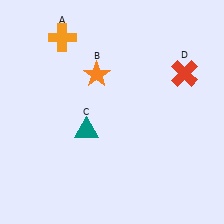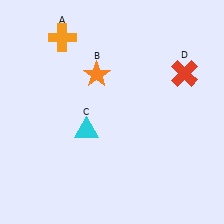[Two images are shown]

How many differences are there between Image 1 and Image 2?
There is 1 difference between the two images.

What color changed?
The triangle (C) changed from teal in Image 1 to cyan in Image 2.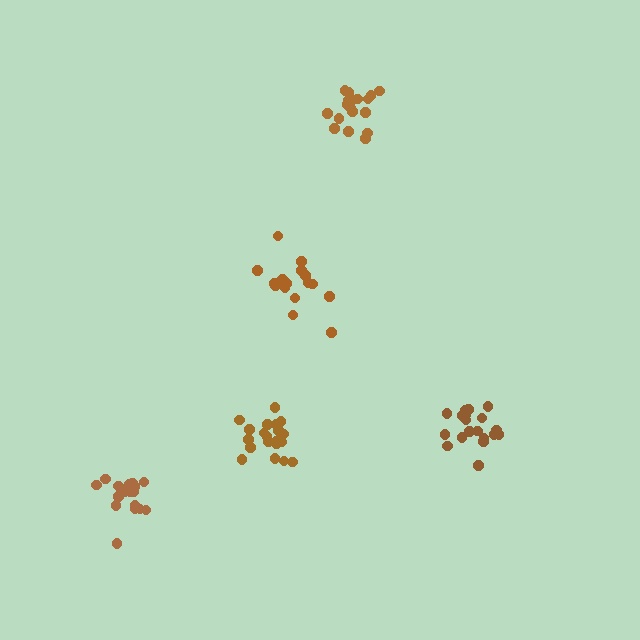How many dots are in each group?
Group 1: 20 dots, Group 2: 20 dots, Group 3: 17 dots, Group 4: 18 dots, Group 5: 19 dots (94 total).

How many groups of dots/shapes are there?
There are 5 groups.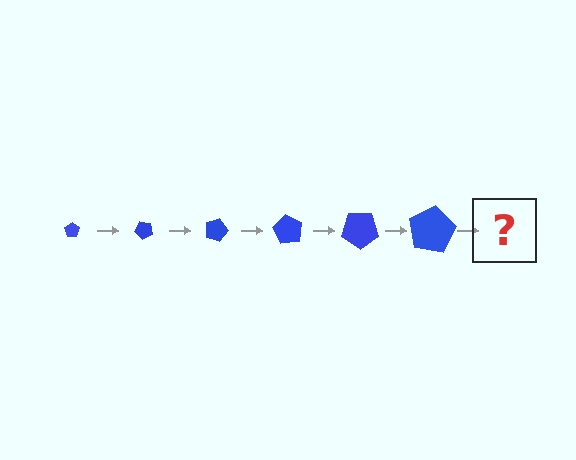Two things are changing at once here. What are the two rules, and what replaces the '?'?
The two rules are that the pentagon grows larger each step and it rotates 45 degrees each step. The '?' should be a pentagon, larger than the previous one and rotated 270 degrees from the start.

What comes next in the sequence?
The next element should be a pentagon, larger than the previous one and rotated 270 degrees from the start.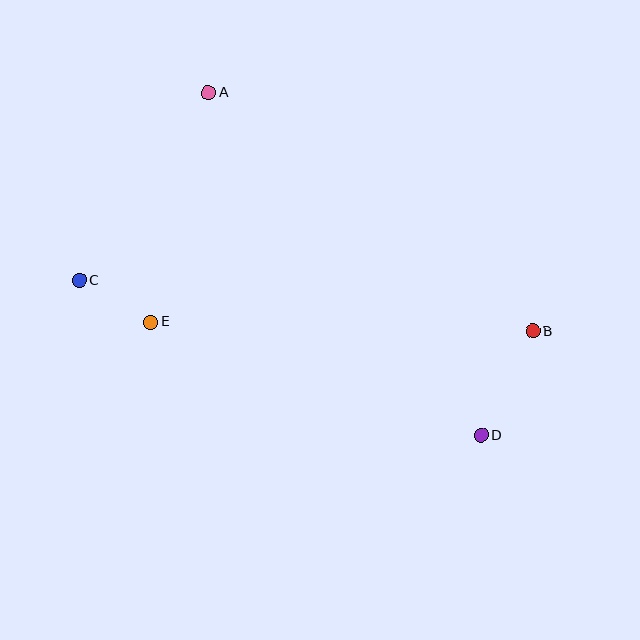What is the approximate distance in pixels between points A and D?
The distance between A and D is approximately 438 pixels.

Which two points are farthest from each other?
Points B and C are farthest from each other.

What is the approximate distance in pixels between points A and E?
The distance between A and E is approximately 237 pixels.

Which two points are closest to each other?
Points C and E are closest to each other.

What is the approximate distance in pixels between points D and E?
The distance between D and E is approximately 349 pixels.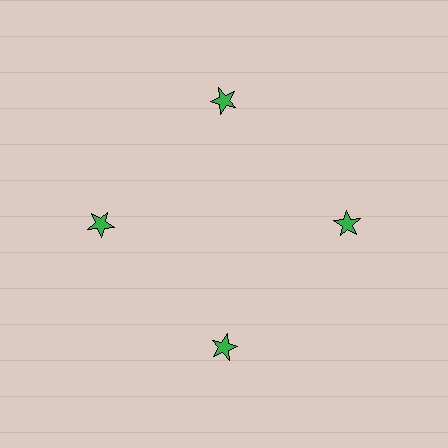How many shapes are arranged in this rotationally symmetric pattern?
There are 4 shapes, arranged in 4 groups of 1.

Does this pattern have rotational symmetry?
Yes, this pattern has 4-fold rotational symmetry. It looks the same after rotating 90 degrees around the center.